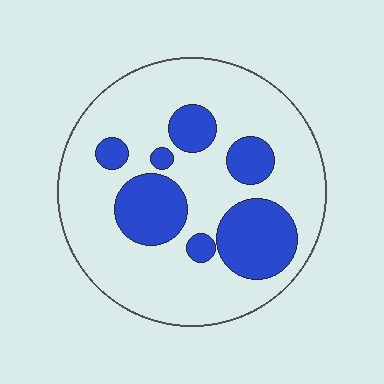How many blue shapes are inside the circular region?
7.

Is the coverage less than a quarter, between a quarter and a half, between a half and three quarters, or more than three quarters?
Between a quarter and a half.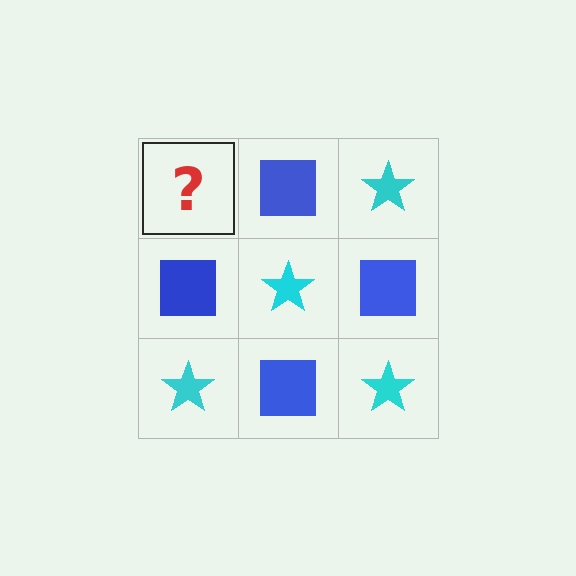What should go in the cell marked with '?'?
The missing cell should contain a cyan star.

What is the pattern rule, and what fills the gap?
The rule is that it alternates cyan star and blue square in a checkerboard pattern. The gap should be filled with a cyan star.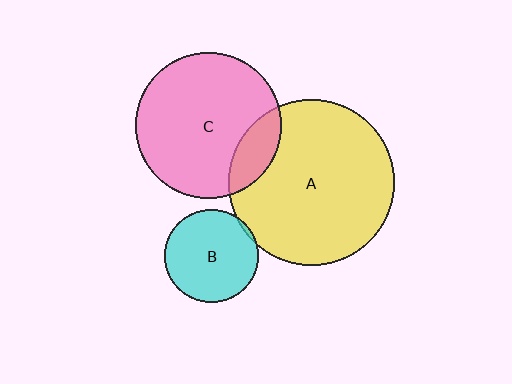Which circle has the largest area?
Circle A (yellow).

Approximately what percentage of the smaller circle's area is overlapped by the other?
Approximately 15%.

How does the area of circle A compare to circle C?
Approximately 1.3 times.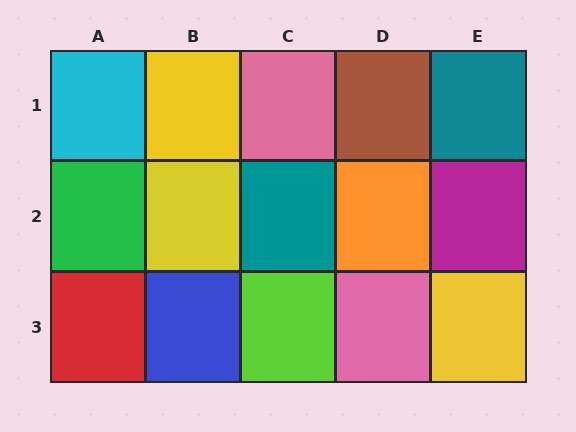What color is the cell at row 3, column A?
Red.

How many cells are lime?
1 cell is lime.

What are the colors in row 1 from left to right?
Cyan, yellow, pink, brown, teal.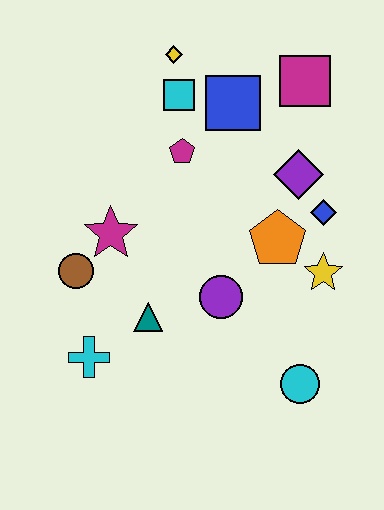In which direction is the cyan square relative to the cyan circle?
The cyan square is above the cyan circle.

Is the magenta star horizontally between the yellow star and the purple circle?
No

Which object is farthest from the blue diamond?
The cyan cross is farthest from the blue diamond.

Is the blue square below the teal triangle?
No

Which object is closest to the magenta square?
The blue square is closest to the magenta square.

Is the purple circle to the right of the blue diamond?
No